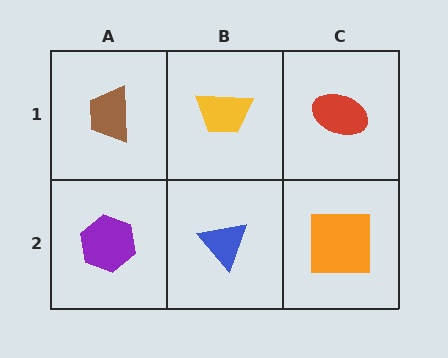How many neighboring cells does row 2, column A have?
2.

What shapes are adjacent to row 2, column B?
A yellow trapezoid (row 1, column B), a purple hexagon (row 2, column A), an orange square (row 2, column C).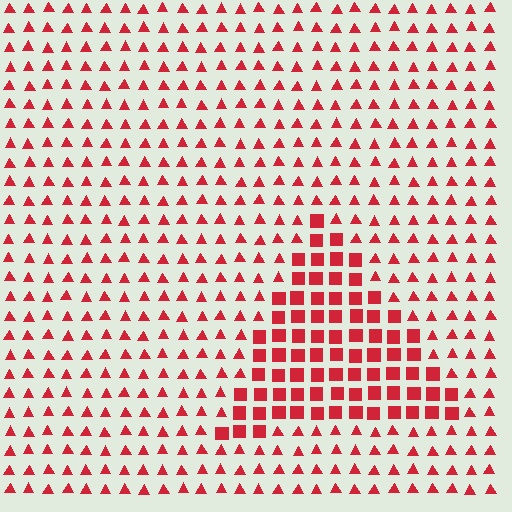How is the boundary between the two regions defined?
The boundary is defined by a change in element shape: squares inside vs. triangles outside. All elements share the same color and spacing.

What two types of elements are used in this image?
The image uses squares inside the triangle region and triangles outside it.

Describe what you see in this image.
The image is filled with small red elements arranged in a uniform grid. A triangle-shaped region contains squares, while the surrounding area contains triangles. The boundary is defined purely by the change in element shape.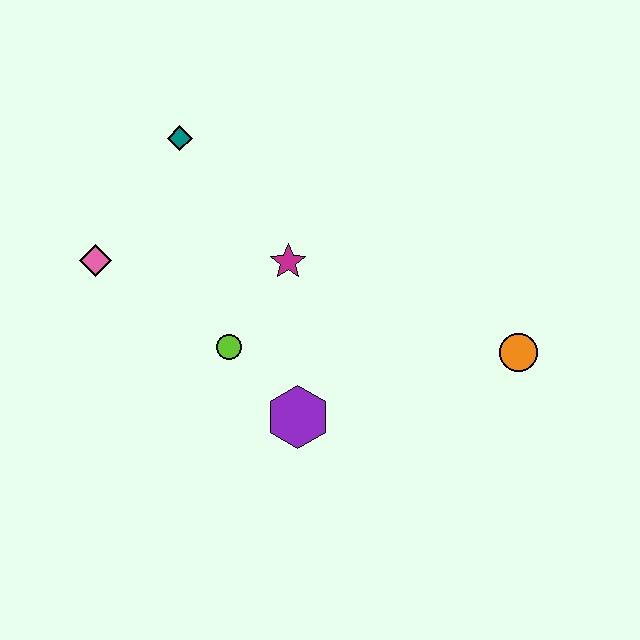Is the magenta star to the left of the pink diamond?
No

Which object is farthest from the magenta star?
The orange circle is farthest from the magenta star.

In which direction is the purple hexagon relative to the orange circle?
The purple hexagon is to the left of the orange circle.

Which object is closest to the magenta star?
The lime circle is closest to the magenta star.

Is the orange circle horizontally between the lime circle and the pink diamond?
No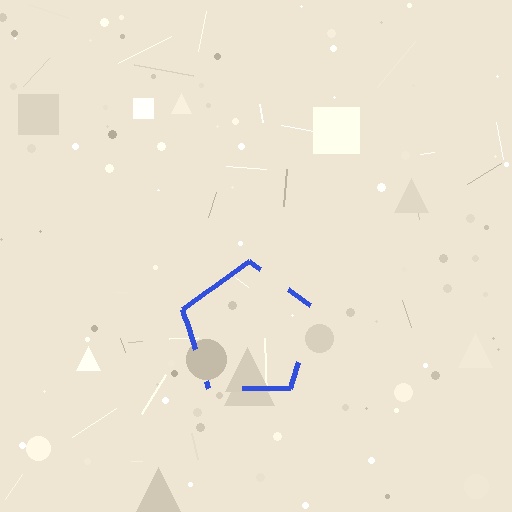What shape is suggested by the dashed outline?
The dashed outline suggests a pentagon.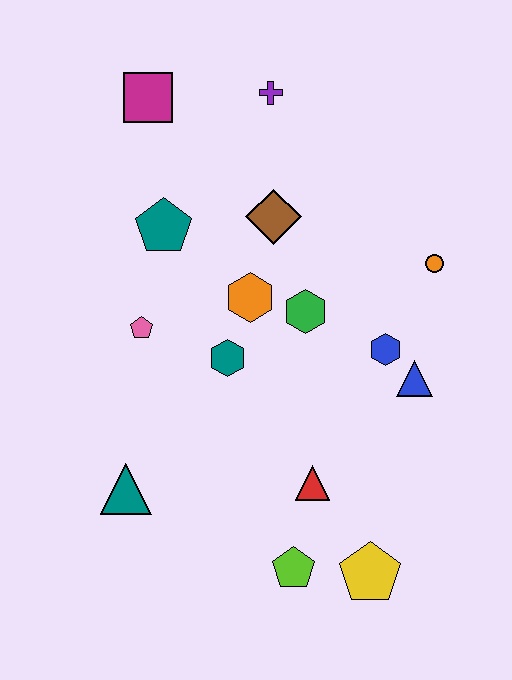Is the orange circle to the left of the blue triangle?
No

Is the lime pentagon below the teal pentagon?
Yes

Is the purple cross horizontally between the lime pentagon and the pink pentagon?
Yes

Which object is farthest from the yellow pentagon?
The magenta square is farthest from the yellow pentagon.